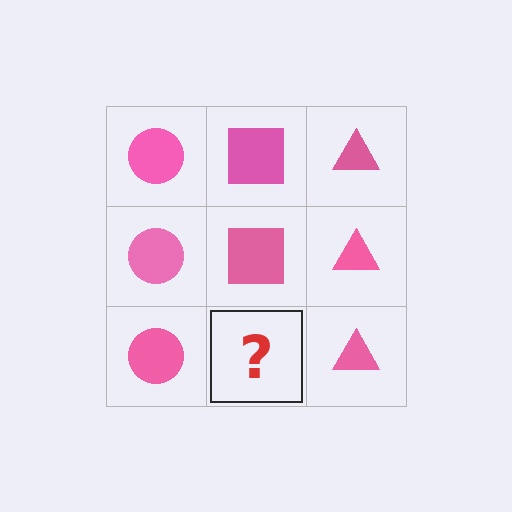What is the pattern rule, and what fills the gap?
The rule is that each column has a consistent shape. The gap should be filled with a pink square.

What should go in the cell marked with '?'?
The missing cell should contain a pink square.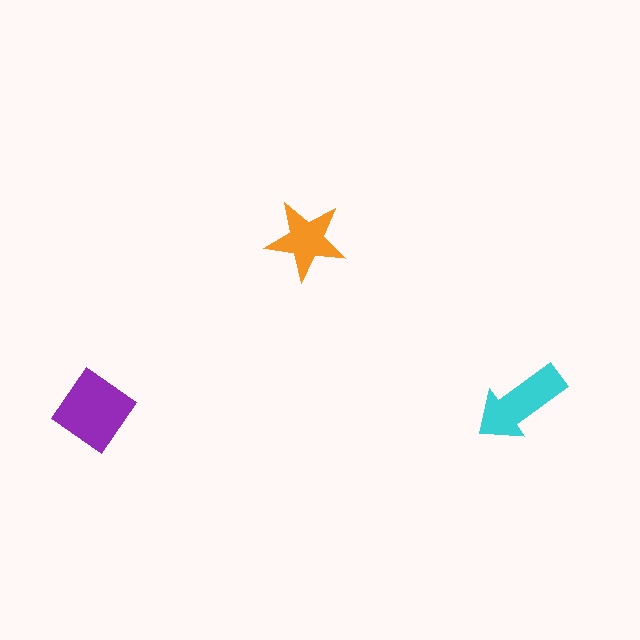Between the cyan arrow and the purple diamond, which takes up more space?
The purple diamond.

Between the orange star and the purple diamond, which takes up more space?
The purple diamond.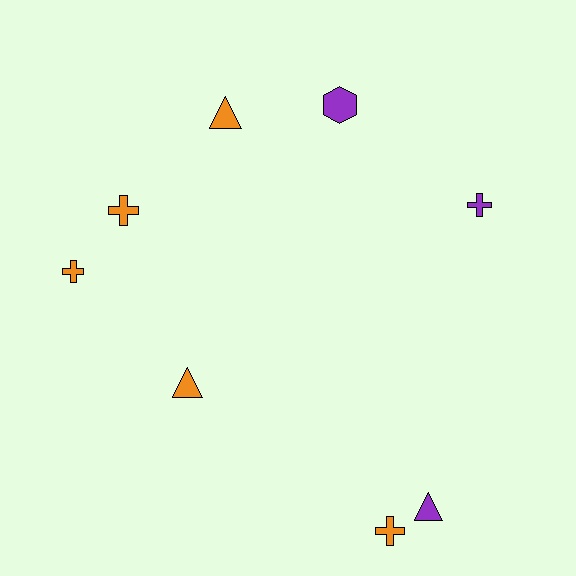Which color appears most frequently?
Orange, with 5 objects.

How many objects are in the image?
There are 8 objects.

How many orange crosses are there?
There are 3 orange crosses.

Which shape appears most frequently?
Cross, with 4 objects.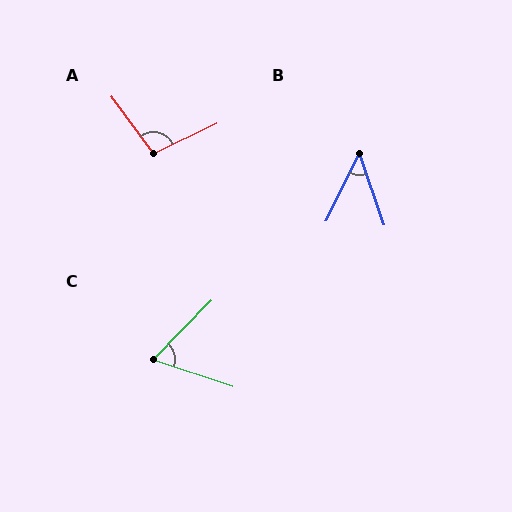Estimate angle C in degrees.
Approximately 64 degrees.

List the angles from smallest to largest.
B (45°), C (64°), A (101°).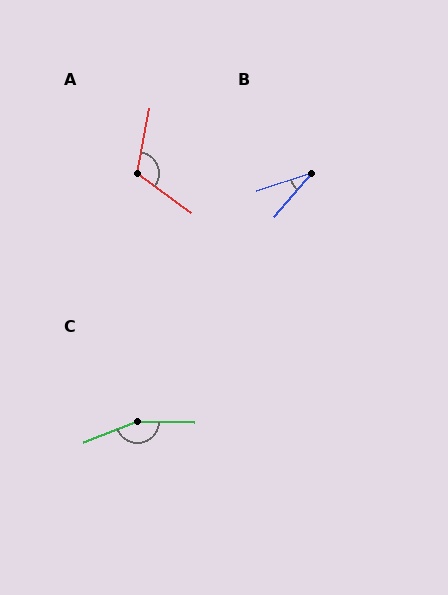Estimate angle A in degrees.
Approximately 115 degrees.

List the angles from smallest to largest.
B (31°), A (115°), C (157°).